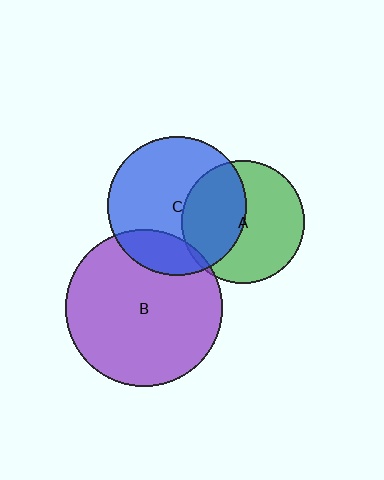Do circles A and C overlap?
Yes.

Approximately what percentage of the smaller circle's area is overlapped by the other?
Approximately 40%.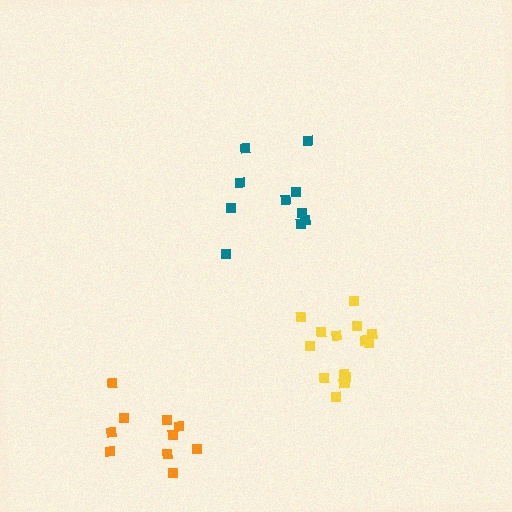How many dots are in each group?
Group 1: 10 dots, Group 2: 10 dots, Group 3: 14 dots (34 total).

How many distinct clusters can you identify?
There are 3 distinct clusters.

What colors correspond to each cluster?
The clusters are colored: teal, orange, yellow.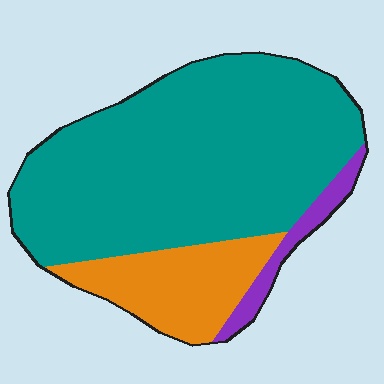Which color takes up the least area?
Purple, at roughly 5%.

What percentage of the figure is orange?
Orange takes up between a sixth and a third of the figure.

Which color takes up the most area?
Teal, at roughly 75%.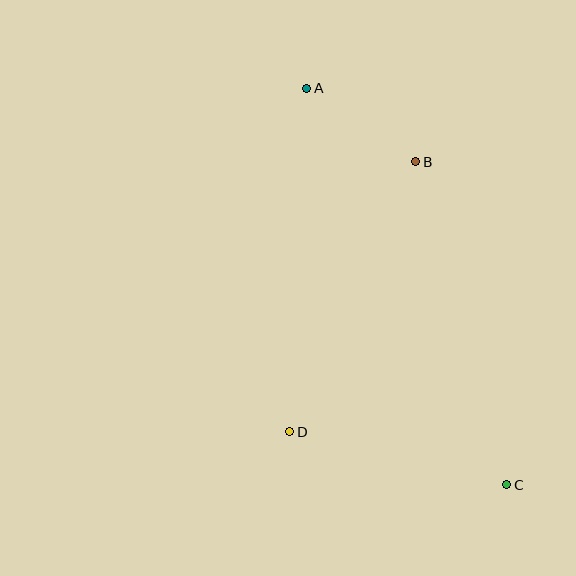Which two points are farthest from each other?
Points A and C are farthest from each other.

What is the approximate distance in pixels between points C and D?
The distance between C and D is approximately 223 pixels.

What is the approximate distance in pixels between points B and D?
The distance between B and D is approximately 298 pixels.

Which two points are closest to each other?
Points A and B are closest to each other.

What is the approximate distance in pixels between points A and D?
The distance between A and D is approximately 344 pixels.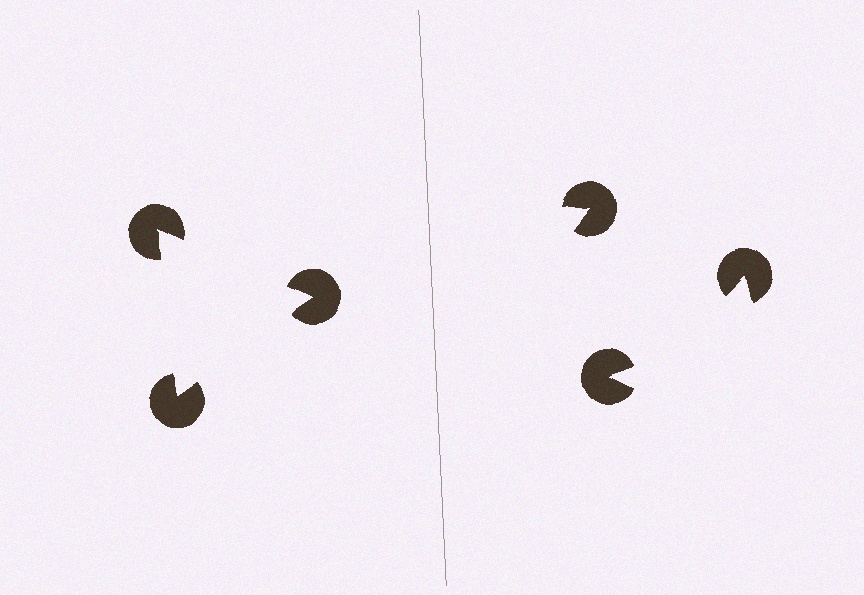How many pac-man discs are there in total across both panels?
6 — 3 on each side.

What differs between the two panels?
The pac-man discs are positioned identically on both sides; only the wedge orientations differ. On the left they align to a triangle; on the right they are misaligned.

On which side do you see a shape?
An illusory triangle appears on the left side. On the right side the wedge cuts are rotated, so no coherent shape forms.